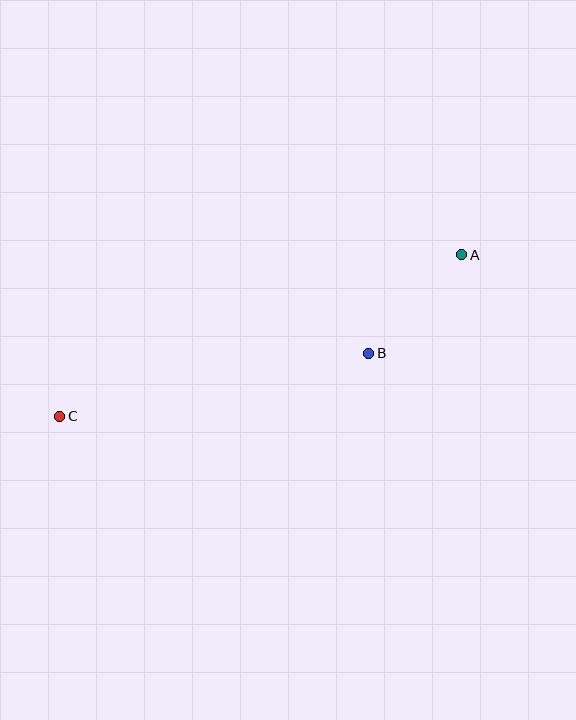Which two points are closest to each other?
Points A and B are closest to each other.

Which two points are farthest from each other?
Points A and C are farthest from each other.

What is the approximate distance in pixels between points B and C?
The distance between B and C is approximately 316 pixels.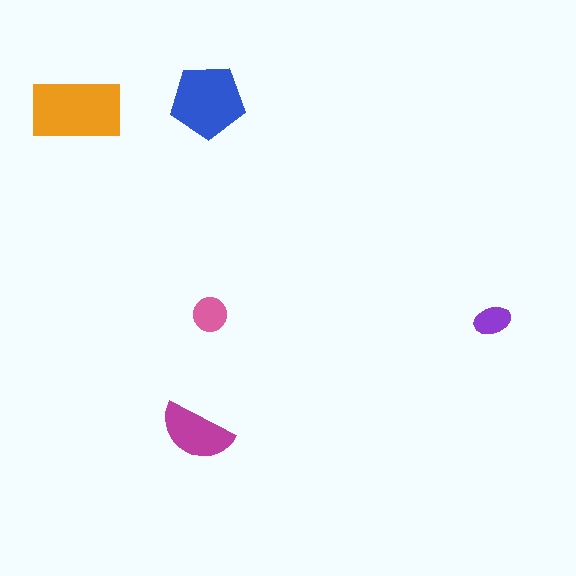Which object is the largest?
The orange rectangle.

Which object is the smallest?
The purple ellipse.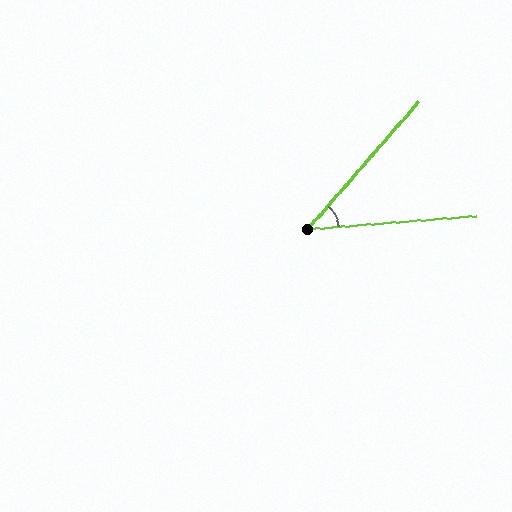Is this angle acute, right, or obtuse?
It is acute.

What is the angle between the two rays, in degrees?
Approximately 44 degrees.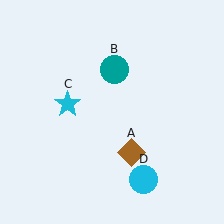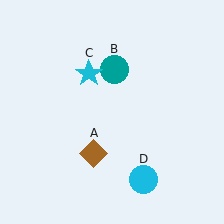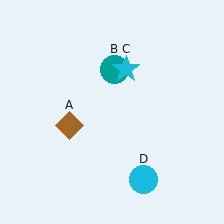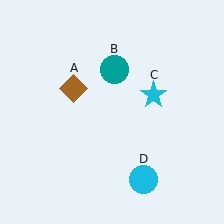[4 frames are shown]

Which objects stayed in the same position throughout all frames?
Teal circle (object B) and cyan circle (object D) remained stationary.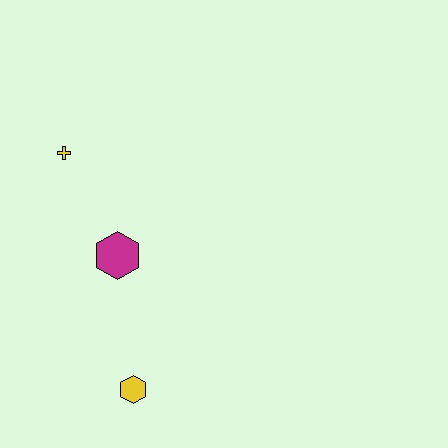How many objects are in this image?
There are 3 objects.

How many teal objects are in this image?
There are no teal objects.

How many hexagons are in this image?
There are 2 hexagons.